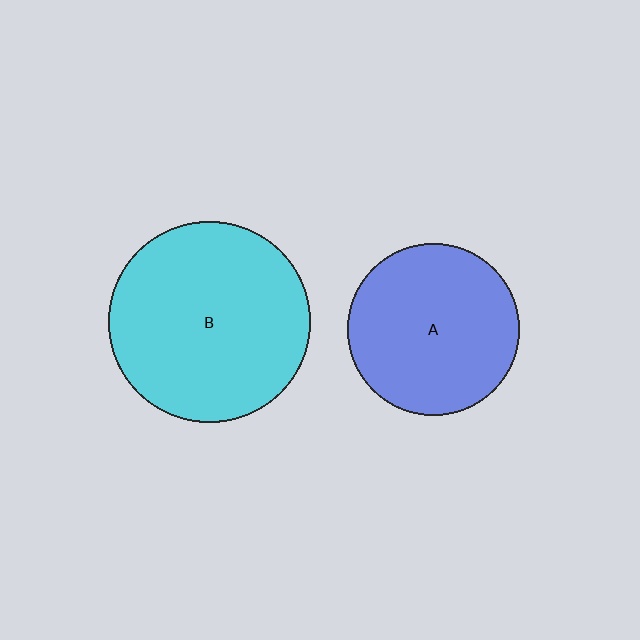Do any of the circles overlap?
No, none of the circles overlap.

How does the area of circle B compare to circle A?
Approximately 1.4 times.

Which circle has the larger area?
Circle B (cyan).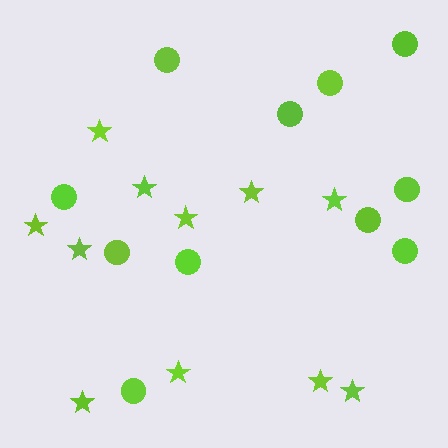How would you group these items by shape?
There are 2 groups: one group of stars (11) and one group of circles (11).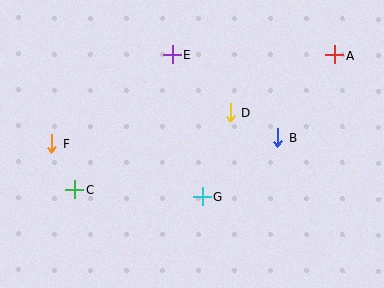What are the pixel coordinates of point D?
Point D is at (230, 113).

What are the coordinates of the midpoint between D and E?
The midpoint between D and E is at (201, 84).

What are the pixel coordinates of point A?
Point A is at (335, 55).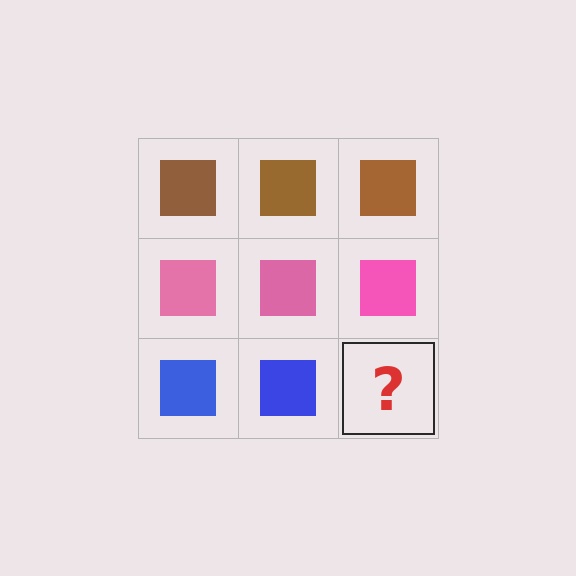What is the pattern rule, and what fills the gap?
The rule is that each row has a consistent color. The gap should be filled with a blue square.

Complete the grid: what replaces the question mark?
The question mark should be replaced with a blue square.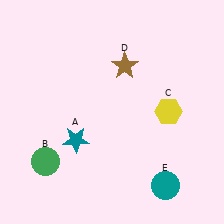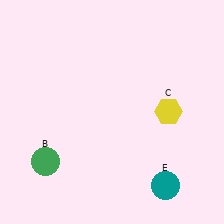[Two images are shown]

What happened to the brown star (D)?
The brown star (D) was removed in Image 2. It was in the top-right area of Image 1.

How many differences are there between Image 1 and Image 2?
There are 2 differences between the two images.